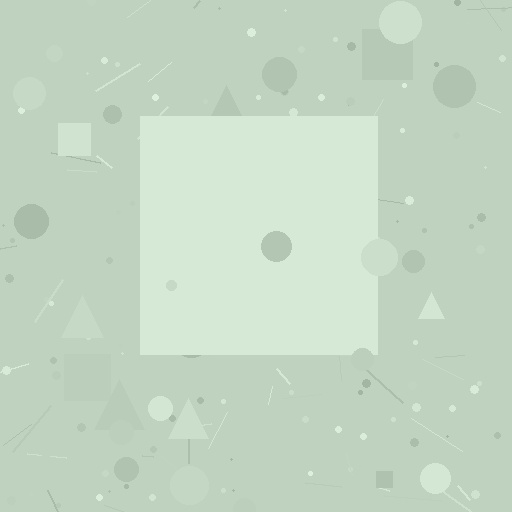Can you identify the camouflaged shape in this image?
The camouflaged shape is a square.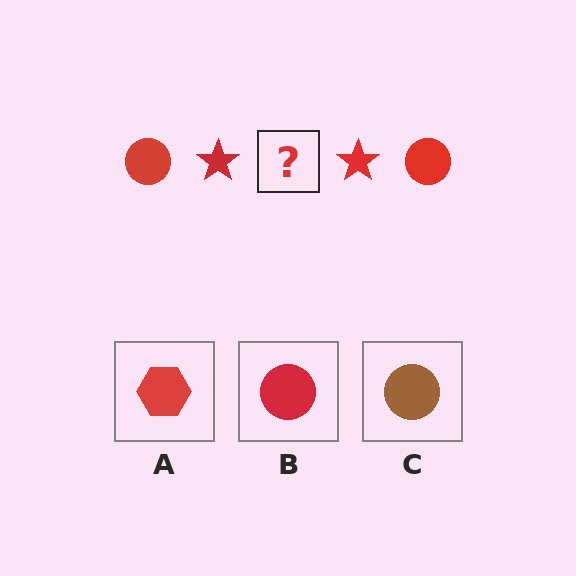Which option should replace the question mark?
Option B.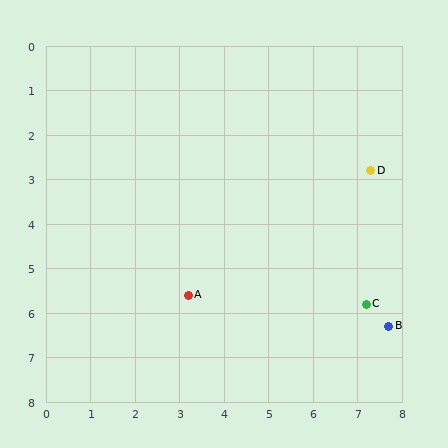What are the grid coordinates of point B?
Point B is at approximately (7.7, 6.3).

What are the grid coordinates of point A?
Point A is at approximately (3.2, 5.6).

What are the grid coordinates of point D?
Point D is at approximately (7.3, 2.8).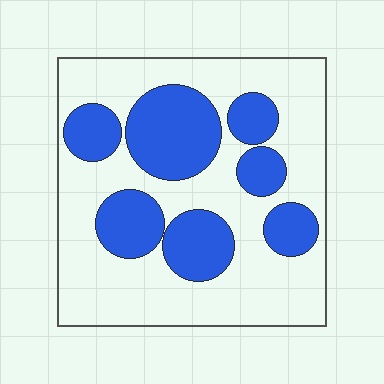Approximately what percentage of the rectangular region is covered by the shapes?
Approximately 35%.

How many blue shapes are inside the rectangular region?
7.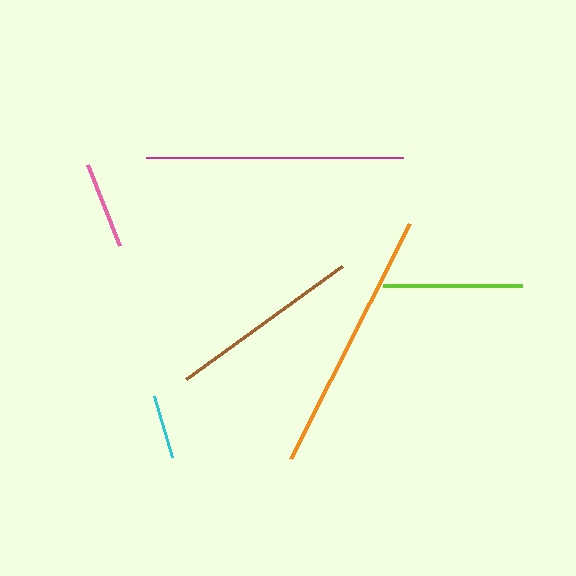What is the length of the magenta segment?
The magenta segment is approximately 258 pixels long.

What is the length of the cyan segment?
The cyan segment is approximately 64 pixels long.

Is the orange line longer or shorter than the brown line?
The orange line is longer than the brown line.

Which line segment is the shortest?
The cyan line is the shortest at approximately 64 pixels.